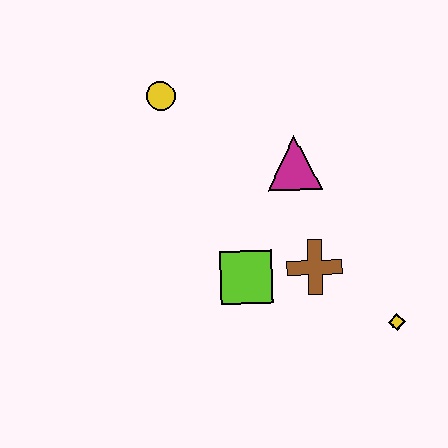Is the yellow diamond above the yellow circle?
No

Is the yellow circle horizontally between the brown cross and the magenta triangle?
No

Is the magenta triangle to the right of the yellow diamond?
No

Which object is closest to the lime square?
The brown cross is closest to the lime square.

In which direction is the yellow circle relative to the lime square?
The yellow circle is above the lime square.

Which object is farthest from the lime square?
The yellow circle is farthest from the lime square.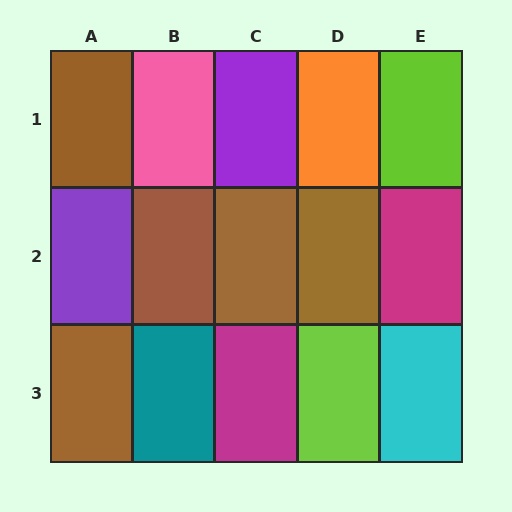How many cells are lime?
2 cells are lime.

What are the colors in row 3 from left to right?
Brown, teal, magenta, lime, cyan.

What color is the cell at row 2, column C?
Brown.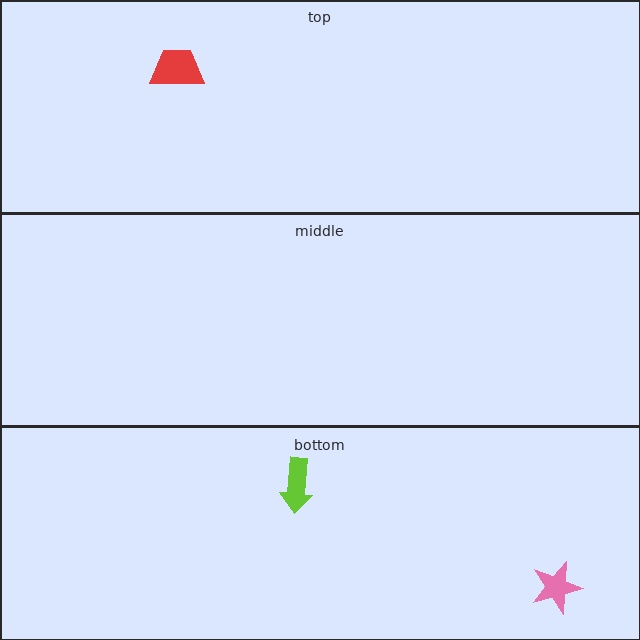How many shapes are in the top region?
1.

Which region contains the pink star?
The bottom region.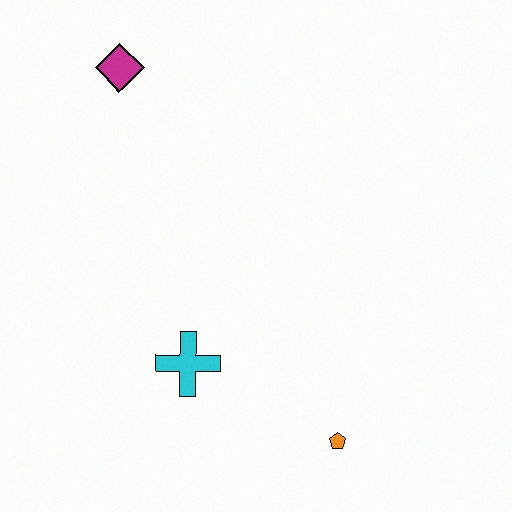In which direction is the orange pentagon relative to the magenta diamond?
The orange pentagon is below the magenta diamond.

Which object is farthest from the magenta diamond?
The orange pentagon is farthest from the magenta diamond.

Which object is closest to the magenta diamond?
The cyan cross is closest to the magenta diamond.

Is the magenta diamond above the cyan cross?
Yes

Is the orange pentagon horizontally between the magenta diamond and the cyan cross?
No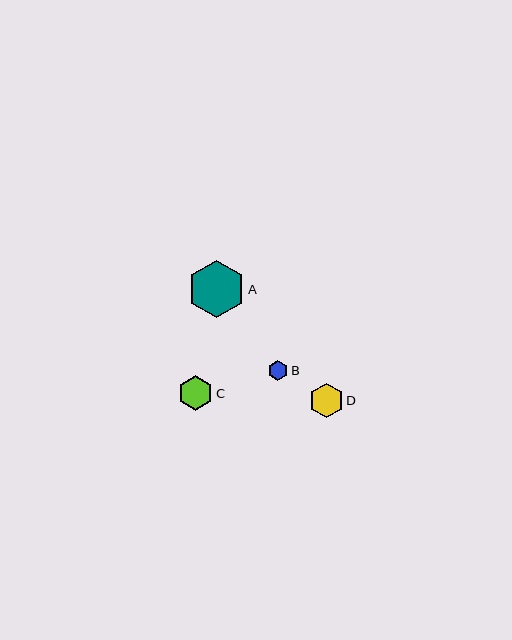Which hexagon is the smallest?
Hexagon B is the smallest with a size of approximately 20 pixels.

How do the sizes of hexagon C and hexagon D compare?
Hexagon C and hexagon D are approximately the same size.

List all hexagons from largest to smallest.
From largest to smallest: A, C, D, B.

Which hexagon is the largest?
Hexagon A is the largest with a size of approximately 57 pixels.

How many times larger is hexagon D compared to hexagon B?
Hexagon D is approximately 1.7 times the size of hexagon B.